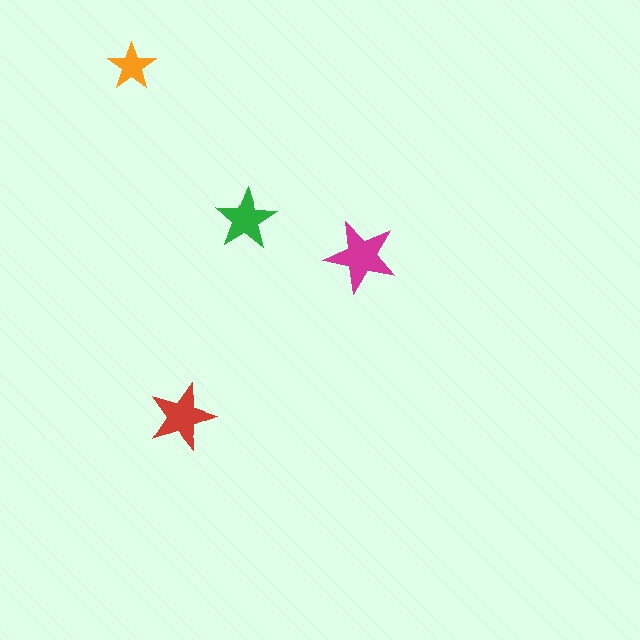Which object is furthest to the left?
The orange star is leftmost.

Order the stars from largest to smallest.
the magenta one, the red one, the green one, the orange one.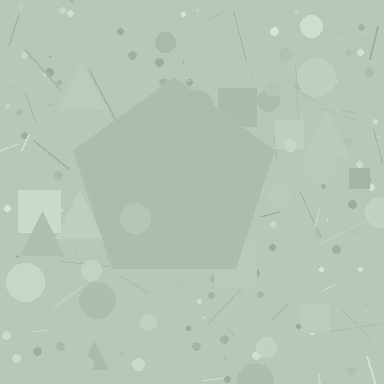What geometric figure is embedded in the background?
A pentagon is embedded in the background.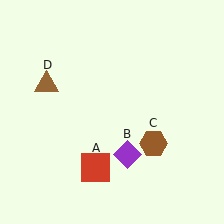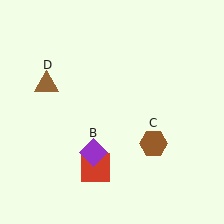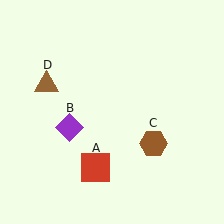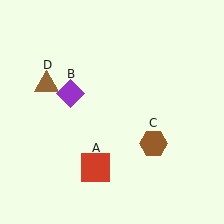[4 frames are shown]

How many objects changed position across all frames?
1 object changed position: purple diamond (object B).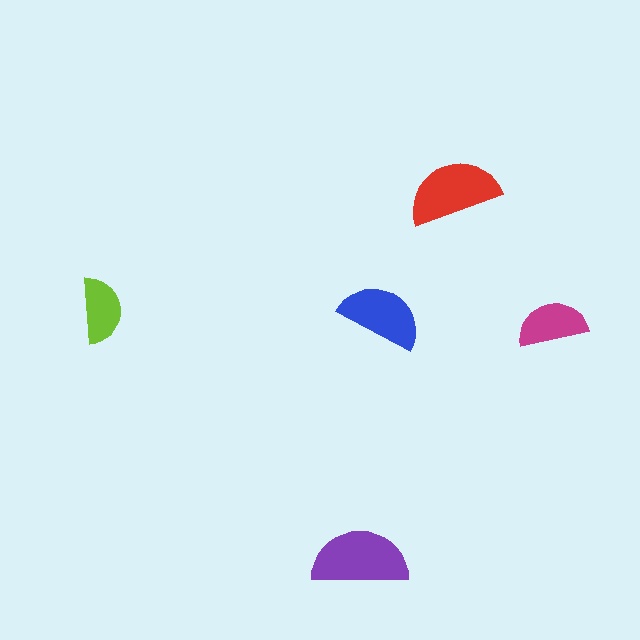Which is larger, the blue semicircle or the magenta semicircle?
The blue one.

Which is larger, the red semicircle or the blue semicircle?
The red one.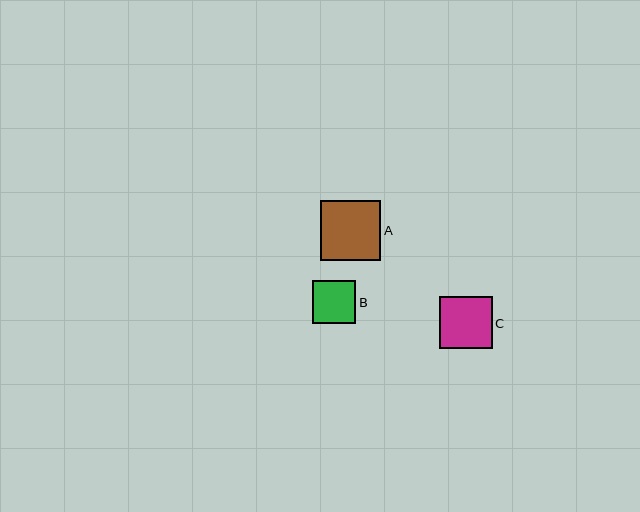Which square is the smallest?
Square B is the smallest with a size of approximately 43 pixels.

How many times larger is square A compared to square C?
Square A is approximately 1.1 times the size of square C.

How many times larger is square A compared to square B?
Square A is approximately 1.4 times the size of square B.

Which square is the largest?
Square A is the largest with a size of approximately 60 pixels.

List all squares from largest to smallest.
From largest to smallest: A, C, B.